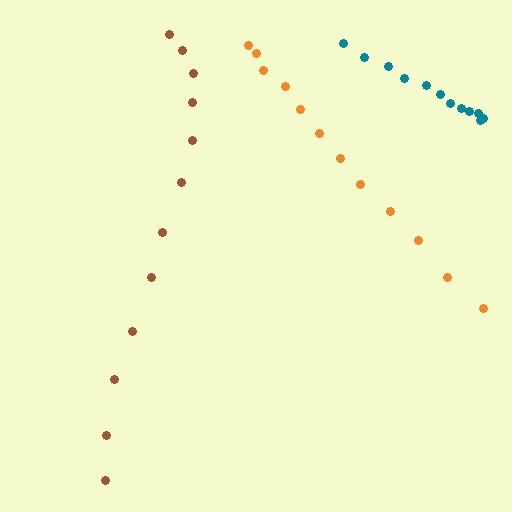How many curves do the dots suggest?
There are 3 distinct paths.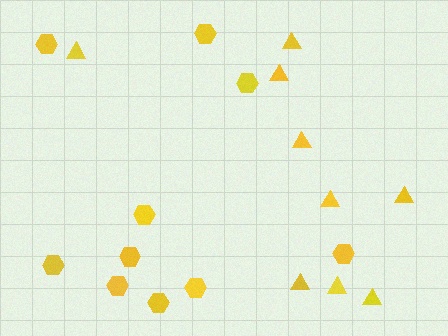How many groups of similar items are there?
There are 2 groups: one group of hexagons (10) and one group of triangles (9).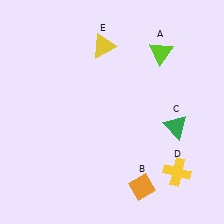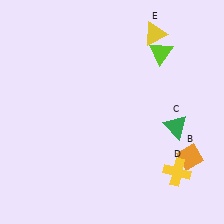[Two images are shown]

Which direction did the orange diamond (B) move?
The orange diamond (B) moved right.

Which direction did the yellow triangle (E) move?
The yellow triangle (E) moved right.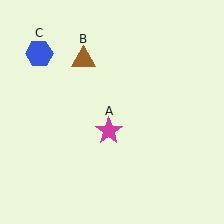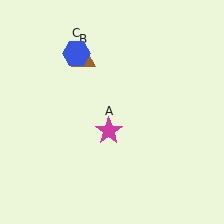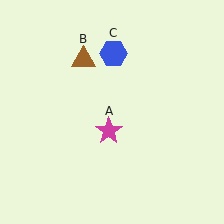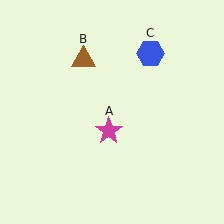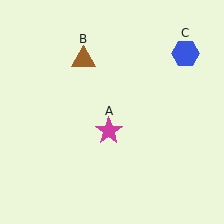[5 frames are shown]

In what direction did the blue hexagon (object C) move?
The blue hexagon (object C) moved right.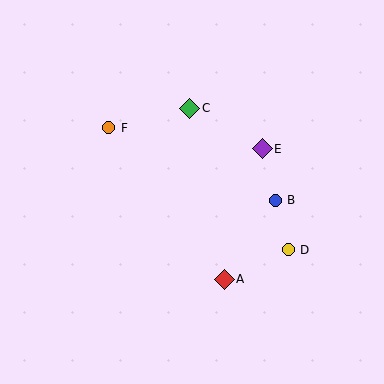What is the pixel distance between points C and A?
The distance between C and A is 175 pixels.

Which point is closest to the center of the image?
Point E at (262, 149) is closest to the center.